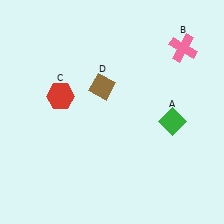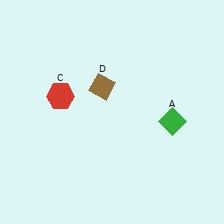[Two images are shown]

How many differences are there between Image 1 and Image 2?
There is 1 difference between the two images.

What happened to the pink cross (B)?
The pink cross (B) was removed in Image 2. It was in the top-right area of Image 1.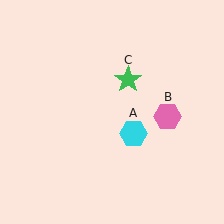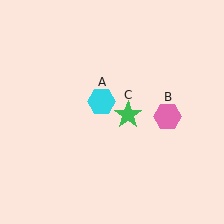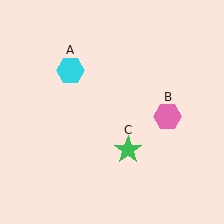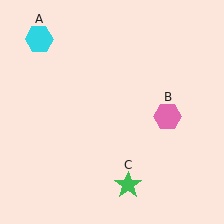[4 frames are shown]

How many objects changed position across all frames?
2 objects changed position: cyan hexagon (object A), green star (object C).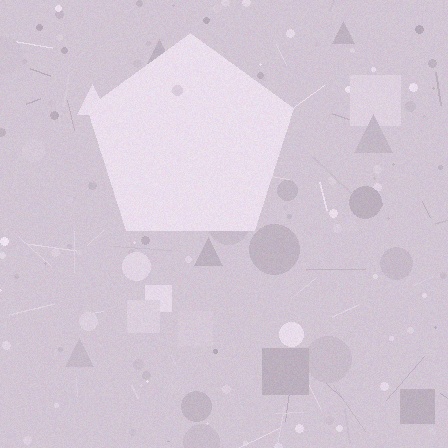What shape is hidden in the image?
A pentagon is hidden in the image.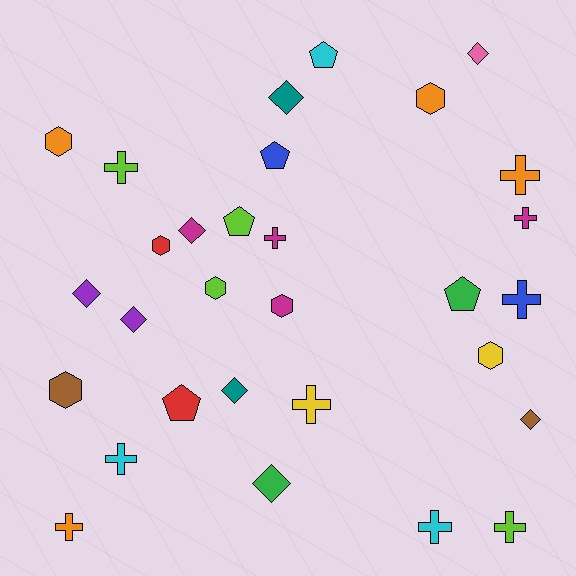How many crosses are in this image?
There are 10 crosses.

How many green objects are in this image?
There are 2 green objects.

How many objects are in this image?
There are 30 objects.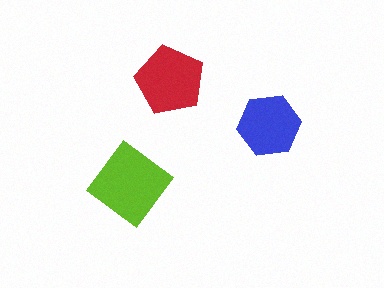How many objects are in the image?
There are 3 objects in the image.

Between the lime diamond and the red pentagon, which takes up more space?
The lime diamond.